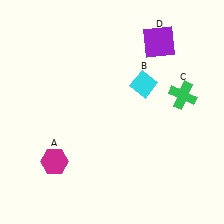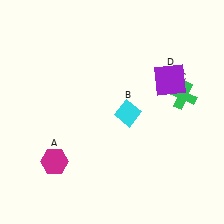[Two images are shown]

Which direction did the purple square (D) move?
The purple square (D) moved down.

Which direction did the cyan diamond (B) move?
The cyan diamond (B) moved down.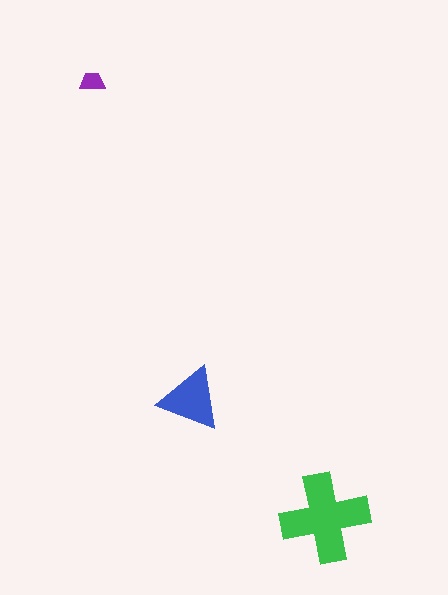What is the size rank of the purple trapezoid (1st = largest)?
3rd.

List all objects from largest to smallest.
The green cross, the blue triangle, the purple trapezoid.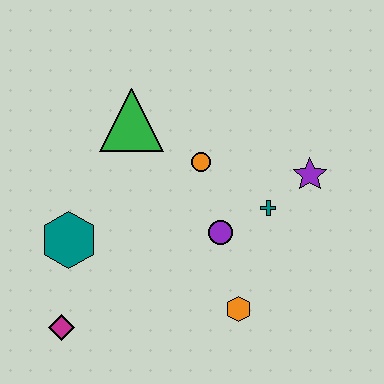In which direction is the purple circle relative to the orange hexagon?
The purple circle is above the orange hexagon.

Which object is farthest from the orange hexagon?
The green triangle is farthest from the orange hexagon.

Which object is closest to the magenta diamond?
The teal hexagon is closest to the magenta diamond.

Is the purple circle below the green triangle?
Yes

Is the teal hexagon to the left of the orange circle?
Yes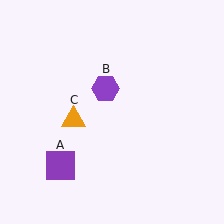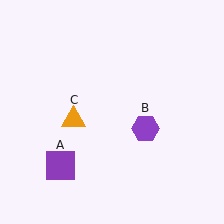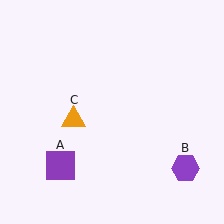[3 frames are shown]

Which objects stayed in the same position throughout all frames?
Purple square (object A) and orange triangle (object C) remained stationary.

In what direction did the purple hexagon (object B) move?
The purple hexagon (object B) moved down and to the right.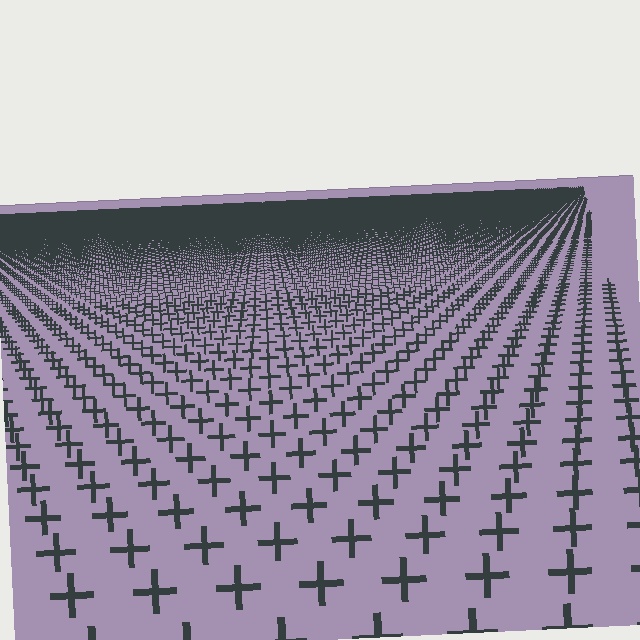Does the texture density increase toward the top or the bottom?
Density increases toward the top.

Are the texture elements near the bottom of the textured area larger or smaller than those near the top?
Larger. Near the bottom, elements are closer to the viewer and appear at a bigger on-screen size.